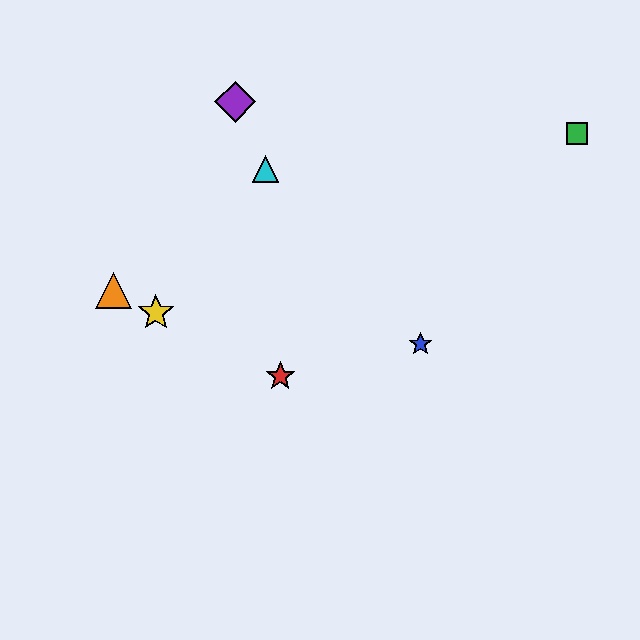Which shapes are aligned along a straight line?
The red star, the yellow star, the orange triangle are aligned along a straight line.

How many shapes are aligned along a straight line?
3 shapes (the red star, the yellow star, the orange triangle) are aligned along a straight line.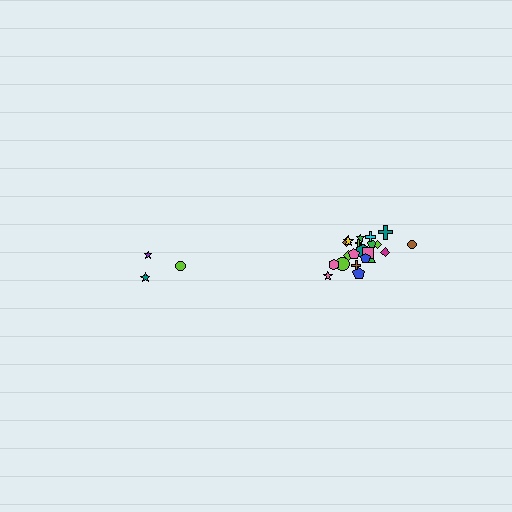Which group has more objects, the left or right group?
The right group.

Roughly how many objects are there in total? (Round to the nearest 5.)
Roughly 25 objects in total.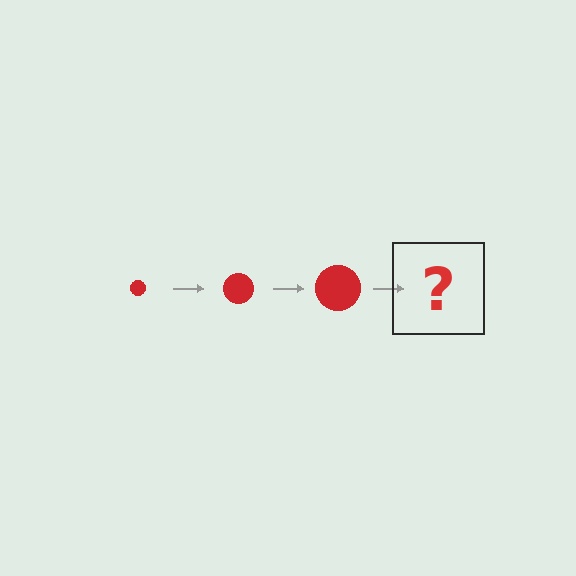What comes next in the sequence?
The next element should be a red circle, larger than the previous one.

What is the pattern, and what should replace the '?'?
The pattern is that the circle gets progressively larger each step. The '?' should be a red circle, larger than the previous one.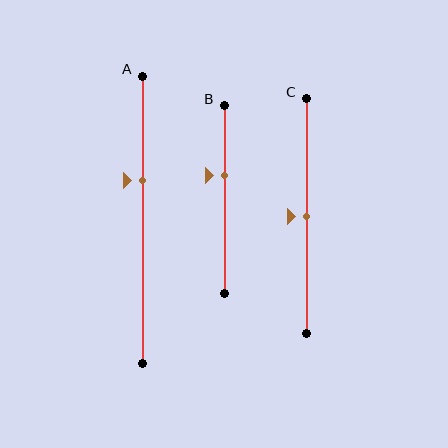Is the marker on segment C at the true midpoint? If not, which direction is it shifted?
Yes, the marker on segment C is at the true midpoint.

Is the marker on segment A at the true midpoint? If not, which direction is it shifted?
No, the marker on segment A is shifted upward by about 14% of the segment length.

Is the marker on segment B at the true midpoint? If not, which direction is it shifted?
No, the marker on segment B is shifted upward by about 13% of the segment length.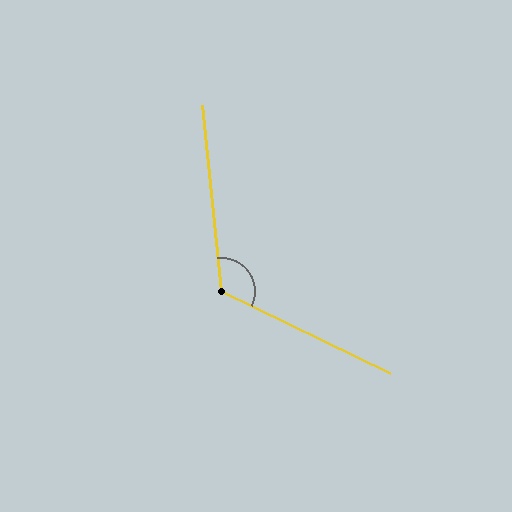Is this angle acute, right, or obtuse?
It is obtuse.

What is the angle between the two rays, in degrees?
Approximately 122 degrees.